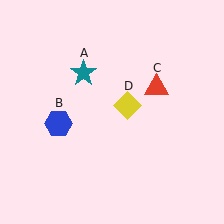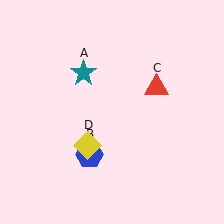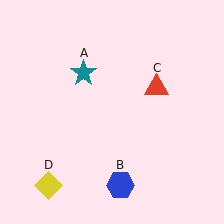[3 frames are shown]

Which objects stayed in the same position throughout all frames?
Teal star (object A) and red triangle (object C) remained stationary.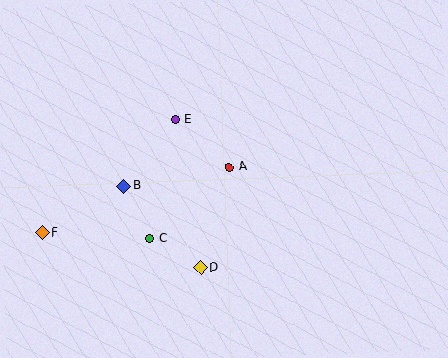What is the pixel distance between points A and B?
The distance between A and B is 107 pixels.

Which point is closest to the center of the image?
Point A at (229, 167) is closest to the center.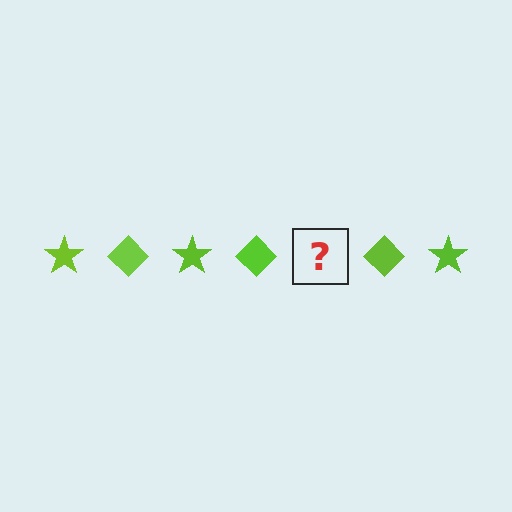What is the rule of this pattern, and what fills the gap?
The rule is that the pattern cycles through star, diamond shapes in lime. The gap should be filled with a lime star.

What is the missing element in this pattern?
The missing element is a lime star.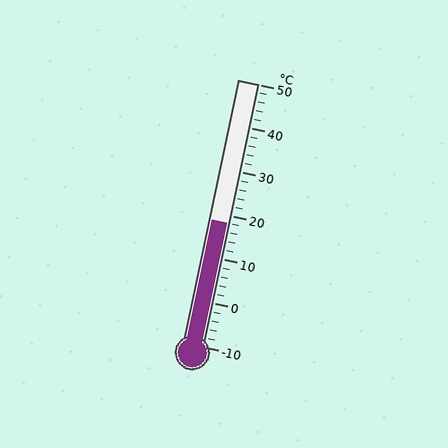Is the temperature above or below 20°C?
The temperature is below 20°C.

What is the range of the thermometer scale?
The thermometer scale ranges from -10°C to 50°C.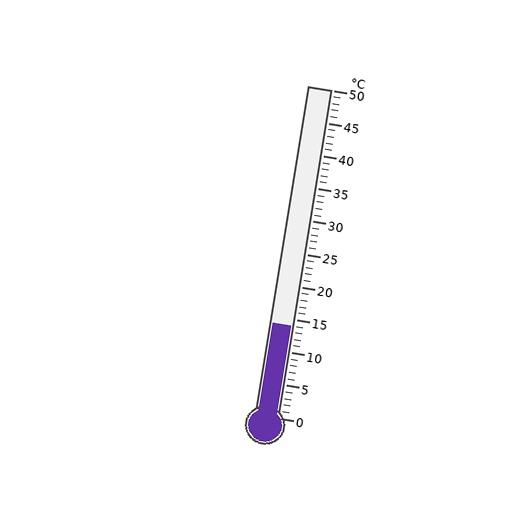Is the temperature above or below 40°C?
The temperature is below 40°C.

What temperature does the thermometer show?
The thermometer shows approximately 14°C.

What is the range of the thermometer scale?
The thermometer scale ranges from 0°C to 50°C.